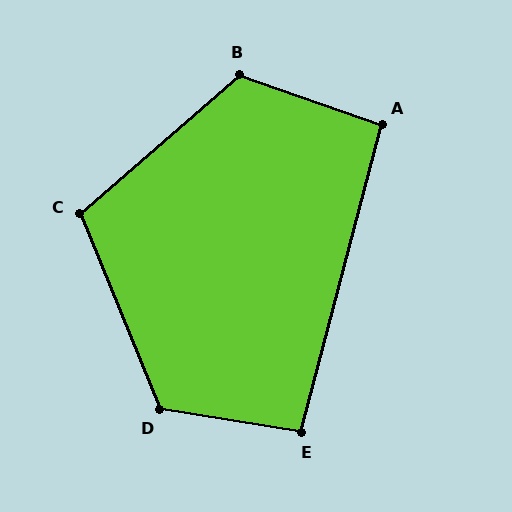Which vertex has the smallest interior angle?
A, at approximately 95 degrees.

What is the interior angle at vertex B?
Approximately 120 degrees (obtuse).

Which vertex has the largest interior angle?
D, at approximately 121 degrees.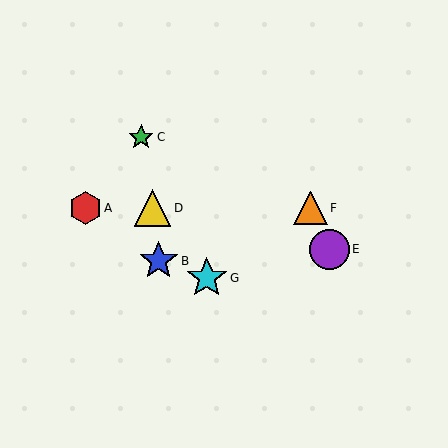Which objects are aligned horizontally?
Objects A, D, F are aligned horizontally.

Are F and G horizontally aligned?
No, F is at y≈208 and G is at y≈278.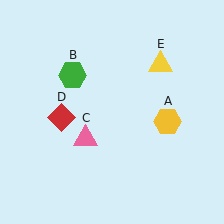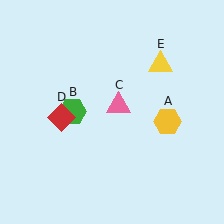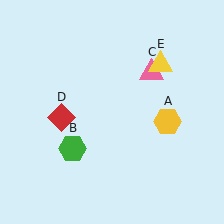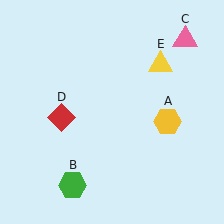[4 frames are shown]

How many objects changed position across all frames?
2 objects changed position: green hexagon (object B), pink triangle (object C).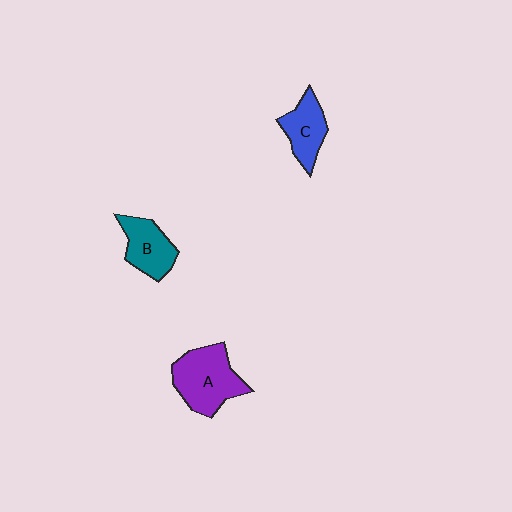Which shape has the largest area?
Shape A (purple).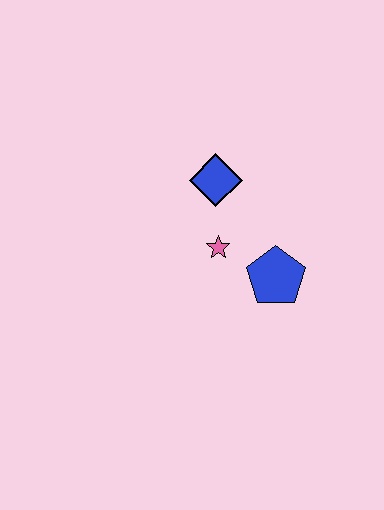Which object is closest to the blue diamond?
The pink star is closest to the blue diamond.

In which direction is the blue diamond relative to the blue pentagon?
The blue diamond is above the blue pentagon.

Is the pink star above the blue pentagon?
Yes